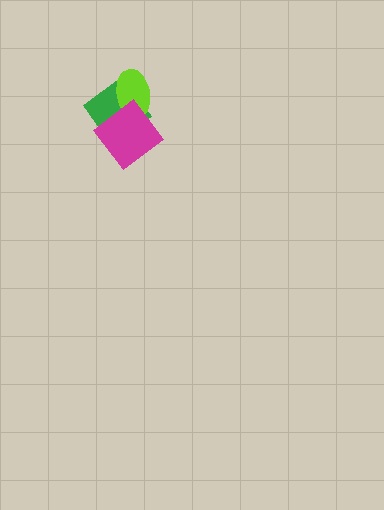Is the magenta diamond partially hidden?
No, no other shape covers it.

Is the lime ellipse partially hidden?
Yes, it is partially covered by another shape.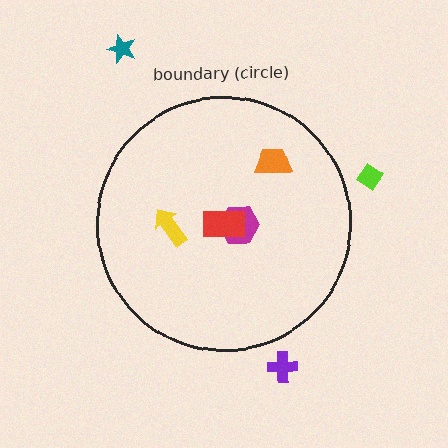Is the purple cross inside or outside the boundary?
Outside.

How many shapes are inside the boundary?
4 inside, 3 outside.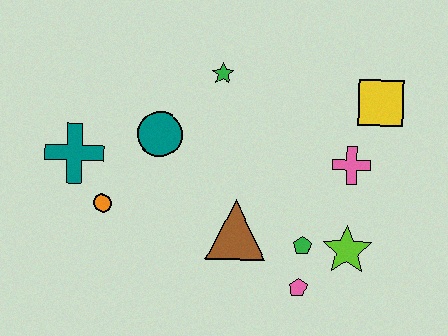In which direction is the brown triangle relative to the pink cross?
The brown triangle is to the left of the pink cross.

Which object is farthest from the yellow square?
The teal cross is farthest from the yellow square.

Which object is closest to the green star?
The teal circle is closest to the green star.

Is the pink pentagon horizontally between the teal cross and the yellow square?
Yes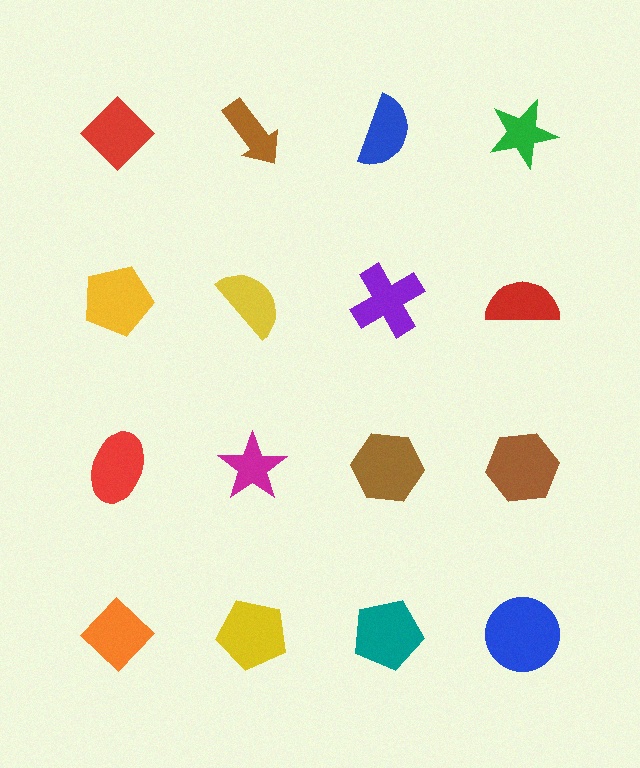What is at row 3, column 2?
A magenta star.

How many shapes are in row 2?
4 shapes.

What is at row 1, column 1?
A red diamond.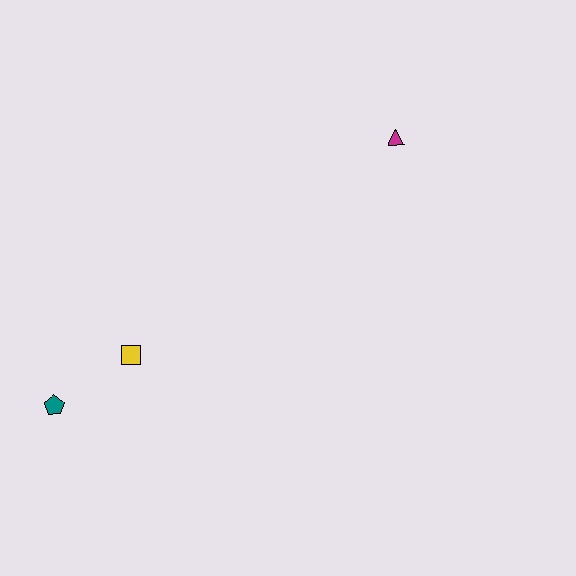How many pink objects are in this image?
There are no pink objects.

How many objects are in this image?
There are 3 objects.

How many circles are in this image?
There are no circles.